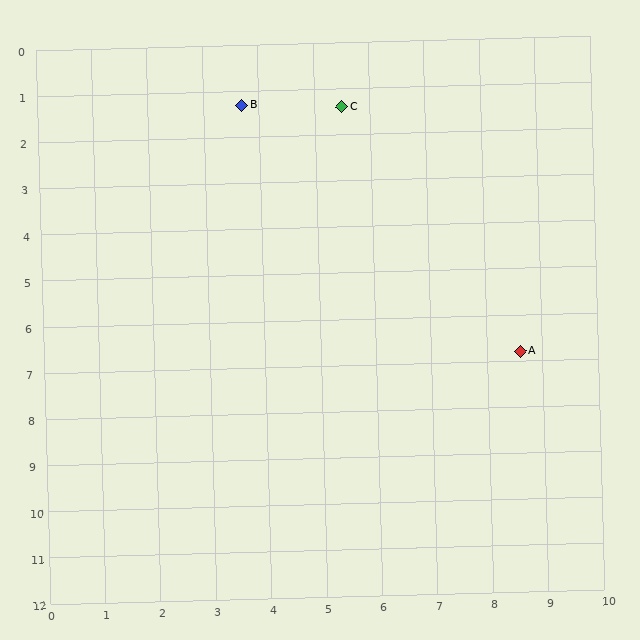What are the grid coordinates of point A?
Point A is at approximately (8.6, 6.8).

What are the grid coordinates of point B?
Point B is at approximately (3.7, 1.3).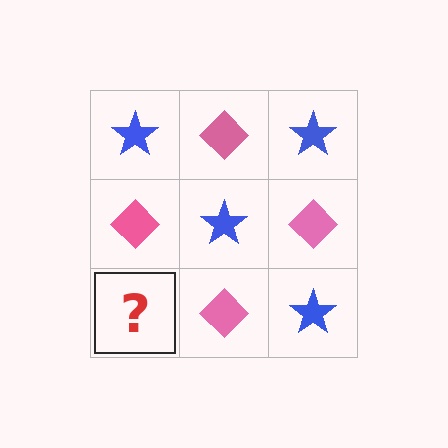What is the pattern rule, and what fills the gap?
The rule is that it alternates blue star and pink diamond in a checkerboard pattern. The gap should be filled with a blue star.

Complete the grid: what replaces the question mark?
The question mark should be replaced with a blue star.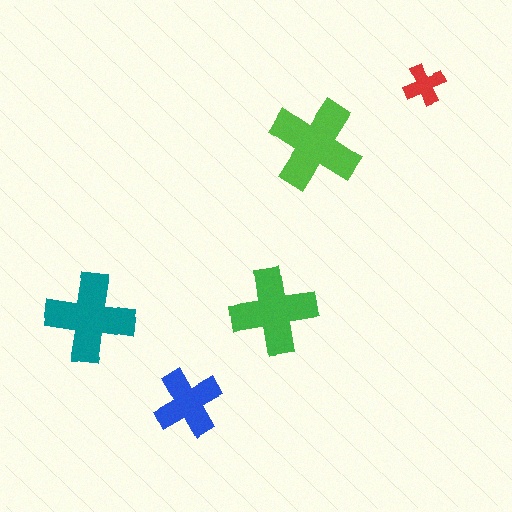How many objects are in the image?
There are 5 objects in the image.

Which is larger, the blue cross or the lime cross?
The lime one.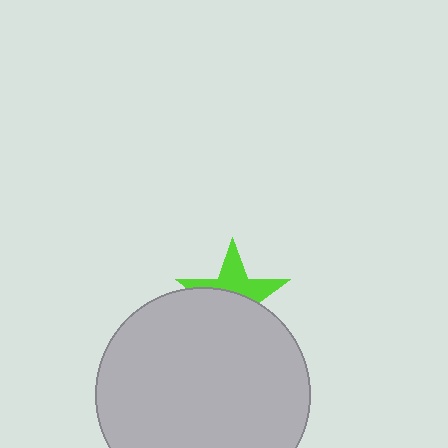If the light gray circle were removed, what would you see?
You would see the complete lime star.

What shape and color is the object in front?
The object in front is a light gray circle.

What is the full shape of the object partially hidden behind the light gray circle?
The partially hidden object is a lime star.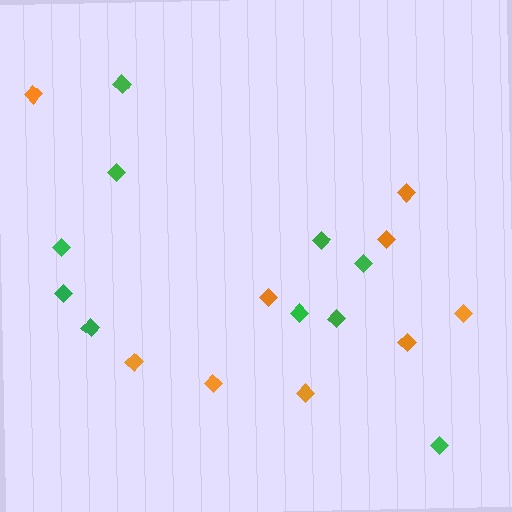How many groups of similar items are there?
There are 2 groups: one group of orange diamonds (9) and one group of green diamonds (10).